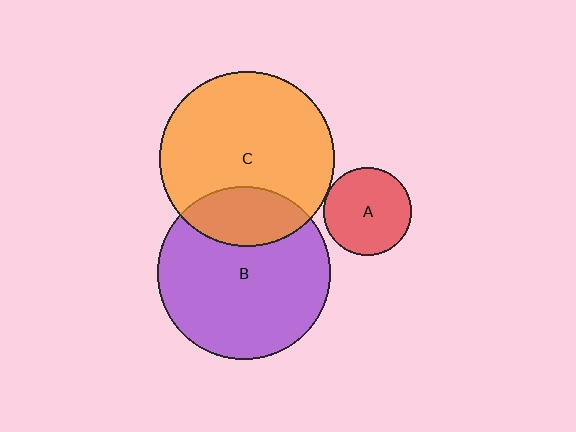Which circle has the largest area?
Circle C (orange).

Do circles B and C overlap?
Yes.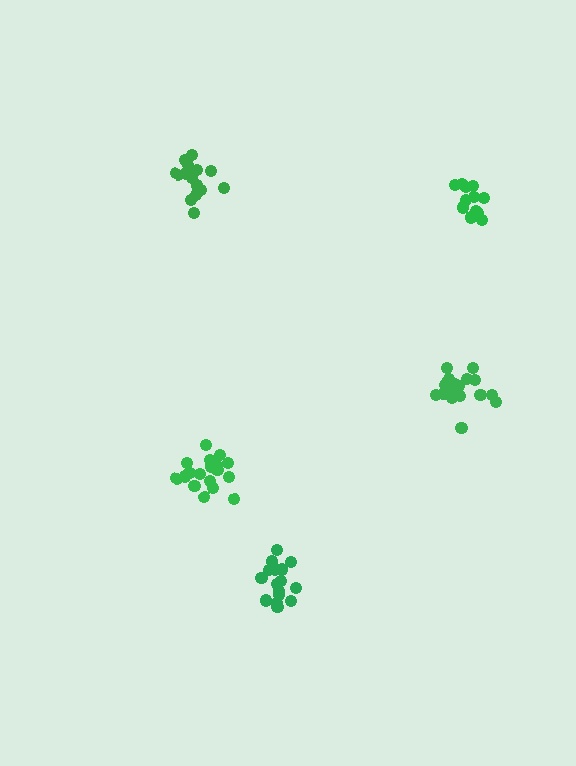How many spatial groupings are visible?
There are 5 spatial groupings.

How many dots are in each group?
Group 1: 13 dots, Group 2: 16 dots, Group 3: 18 dots, Group 4: 16 dots, Group 5: 19 dots (82 total).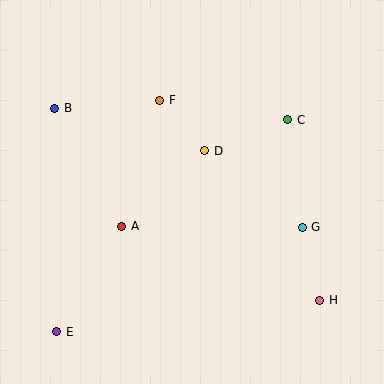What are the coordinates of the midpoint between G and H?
The midpoint between G and H is at (311, 264).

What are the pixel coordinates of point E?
Point E is at (57, 332).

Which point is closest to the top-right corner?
Point C is closest to the top-right corner.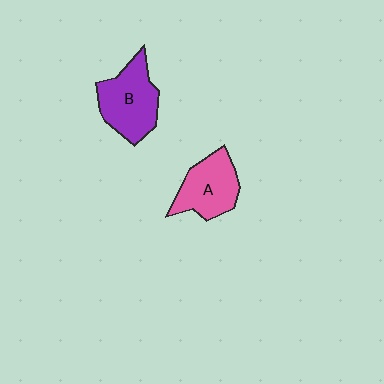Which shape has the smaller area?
Shape A (pink).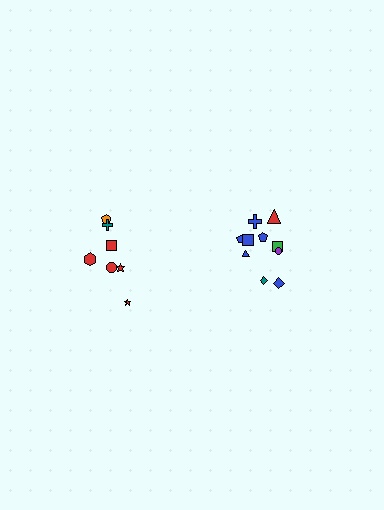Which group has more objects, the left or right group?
The right group.